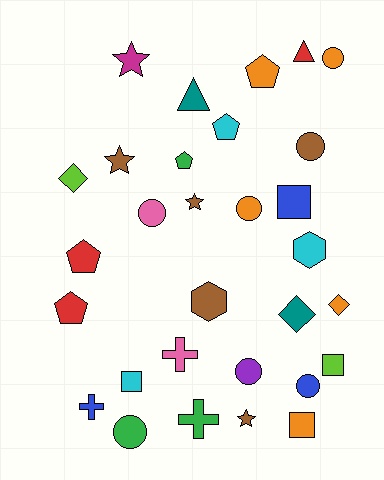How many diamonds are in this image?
There are 3 diamonds.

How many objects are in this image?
There are 30 objects.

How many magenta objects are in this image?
There is 1 magenta object.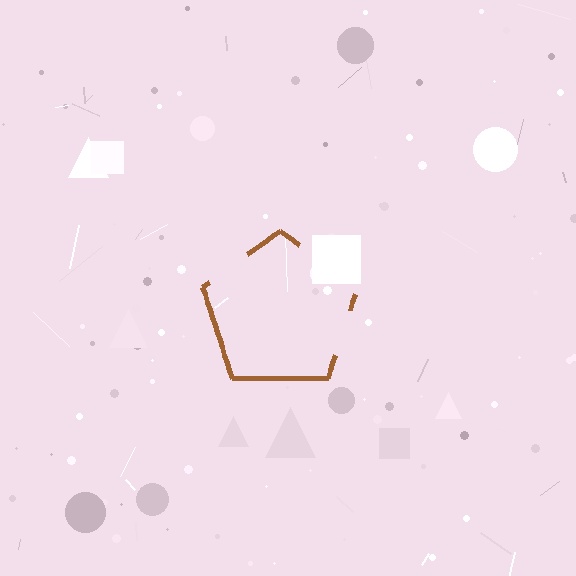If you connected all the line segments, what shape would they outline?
They would outline a pentagon.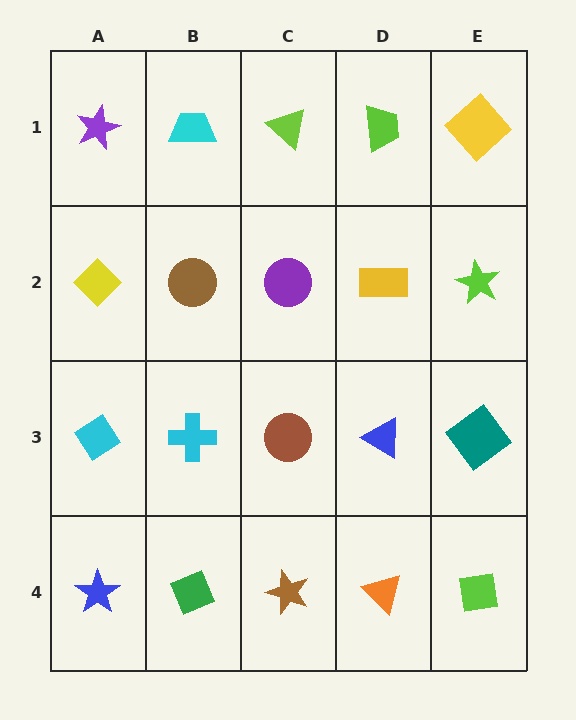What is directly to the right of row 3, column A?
A cyan cross.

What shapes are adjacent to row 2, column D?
A lime trapezoid (row 1, column D), a blue triangle (row 3, column D), a purple circle (row 2, column C), a lime star (row 2, column E).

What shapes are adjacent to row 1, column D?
A yellow rectangle (row 2, column D), a lime triangle (row 1, column C), a yellow diamond (row 1, column E).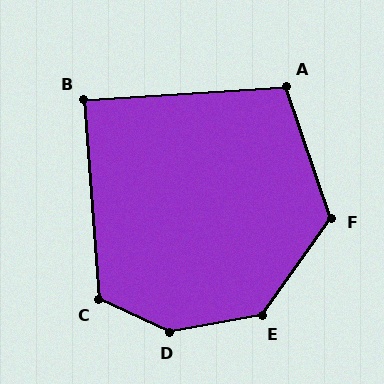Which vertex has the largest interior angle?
D, at approximately 145 degrees.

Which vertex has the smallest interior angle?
B, at approximately 90 degrees.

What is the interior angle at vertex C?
Approximately 119 degrees (obtuse).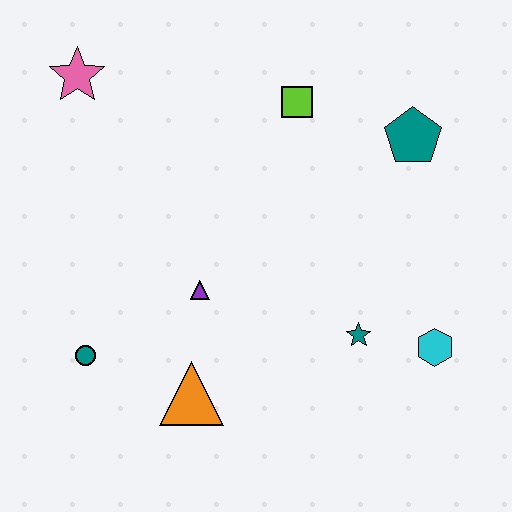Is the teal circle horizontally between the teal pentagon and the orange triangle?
No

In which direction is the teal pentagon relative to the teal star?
The teal pentagon is above the teal star.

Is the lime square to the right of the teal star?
No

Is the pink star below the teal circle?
No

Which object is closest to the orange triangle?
The purple triangle is closest to the orange triangle.